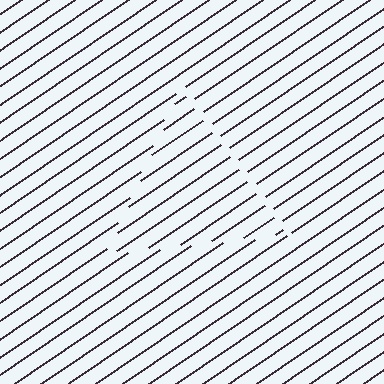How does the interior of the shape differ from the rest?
The interior of the shape contains the same grating, shifted by half a period — the contour is defined by the phase discontinuity where line-ends from the inner and outer gratings abut.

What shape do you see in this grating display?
An illusory triangle. The interior of the shape contains the same grating, shifted by half a period — the contour is defined by the phase discontinuity where line-ends from the inner and outer gratings abut.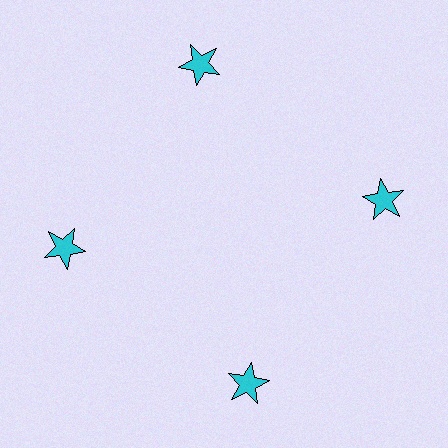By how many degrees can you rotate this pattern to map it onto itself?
The pattern maps onto itself every 90 degrees of rotation.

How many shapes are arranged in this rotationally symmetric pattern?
There are 4 shapes, arranged in 4 groups of 1.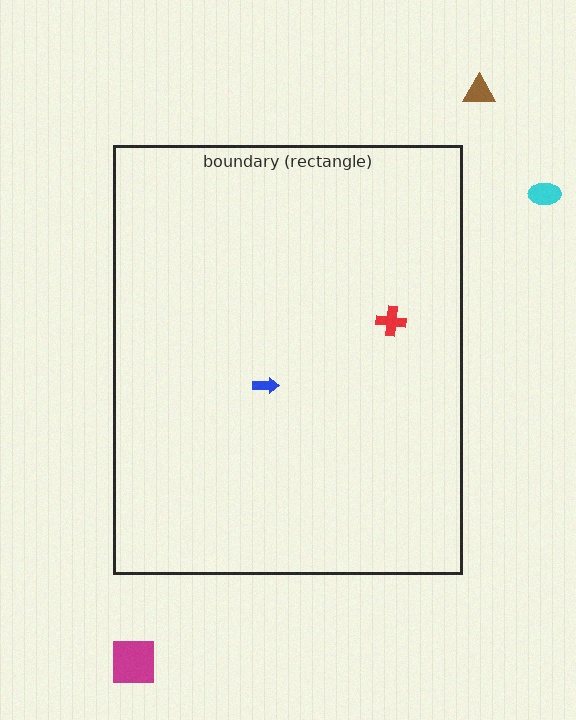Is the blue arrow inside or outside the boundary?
Inside.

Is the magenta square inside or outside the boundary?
Outside.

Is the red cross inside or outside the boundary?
Inside.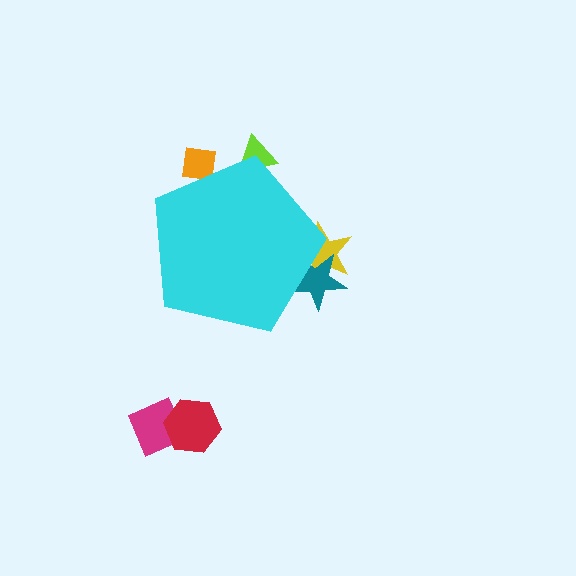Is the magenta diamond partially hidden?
No, the magenta diamond is fully visible.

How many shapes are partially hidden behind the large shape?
4 shapes are partially hidden.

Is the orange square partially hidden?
Yes, the orange square is partially hidden behind the cyan pentagon.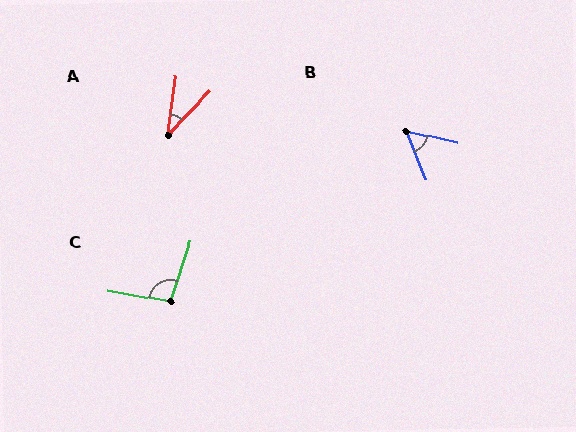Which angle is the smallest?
A, at approximately 36 degrees.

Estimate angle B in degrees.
Approximately 55 degrees.